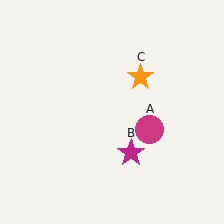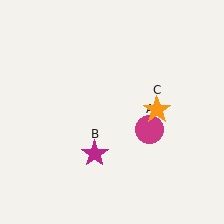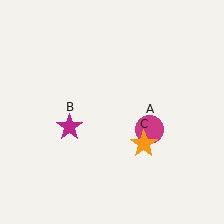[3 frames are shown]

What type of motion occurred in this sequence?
The magenta star (object B), orange star (object C) rotated clockwise around the center of the scene.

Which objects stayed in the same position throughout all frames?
Magenta circle (object A) remained stationary.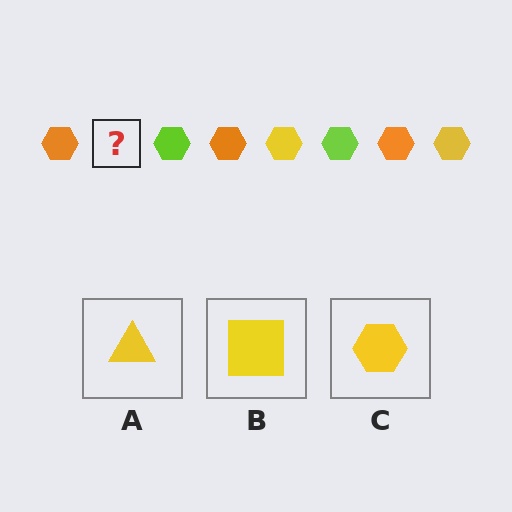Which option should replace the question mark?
Option C.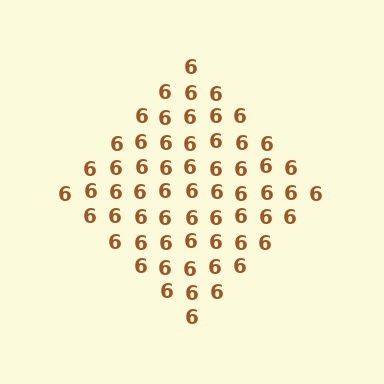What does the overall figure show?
The overall figure shows a diamond.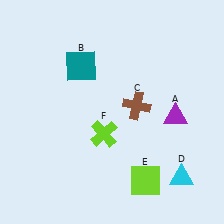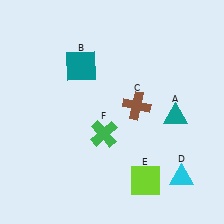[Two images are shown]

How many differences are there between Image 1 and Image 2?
There are 2 differences between the two images.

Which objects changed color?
A changed from purple to teal. F changed from lime to green.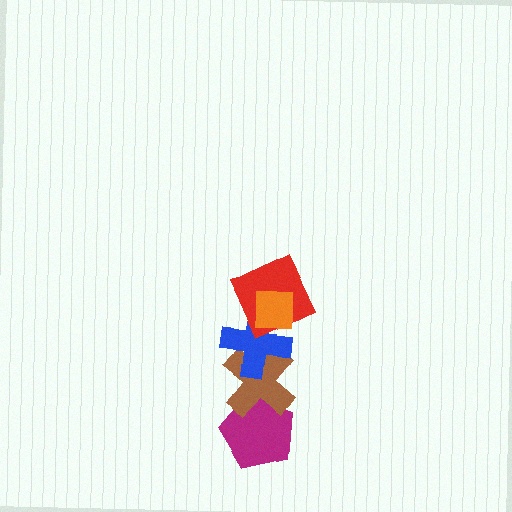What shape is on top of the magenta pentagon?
The brown cross is on top of the magenta pentagon.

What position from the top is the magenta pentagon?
The magenta pentagon is 5th from the top.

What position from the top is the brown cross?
The brown cross is 4th from the top.